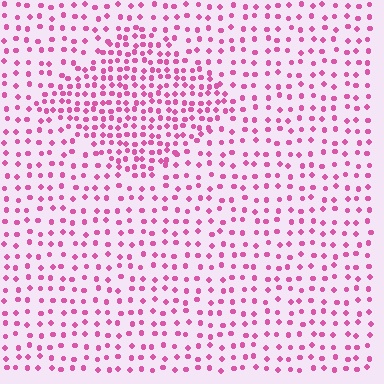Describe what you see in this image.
The image contains small pink elements arranged at two different densities. A diamond-shaped region is visible where the elements are more densely packed than the surrounding area.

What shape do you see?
I see a diamond.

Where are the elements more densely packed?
The elements are more densely packed inside the diamond boundary.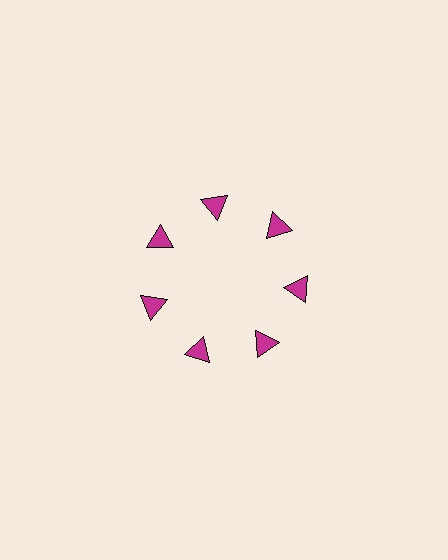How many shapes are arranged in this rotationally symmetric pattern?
There are 7 shapes, arranged in 7 groups of 1.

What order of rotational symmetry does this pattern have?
This pattern has 7-fold rotational symmetry.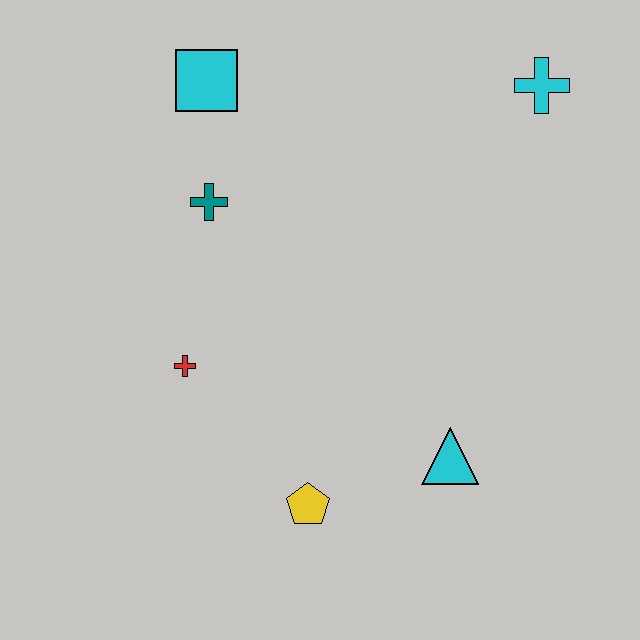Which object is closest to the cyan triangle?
The yellow pentagon is closest to the cyan triangle.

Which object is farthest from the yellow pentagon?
The cyan cross is farthest from the yellow pentagon.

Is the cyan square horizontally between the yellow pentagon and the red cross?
Yes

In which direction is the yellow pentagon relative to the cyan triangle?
The yellow pentagon is to the left of the cyan triangle.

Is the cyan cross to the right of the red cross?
Yes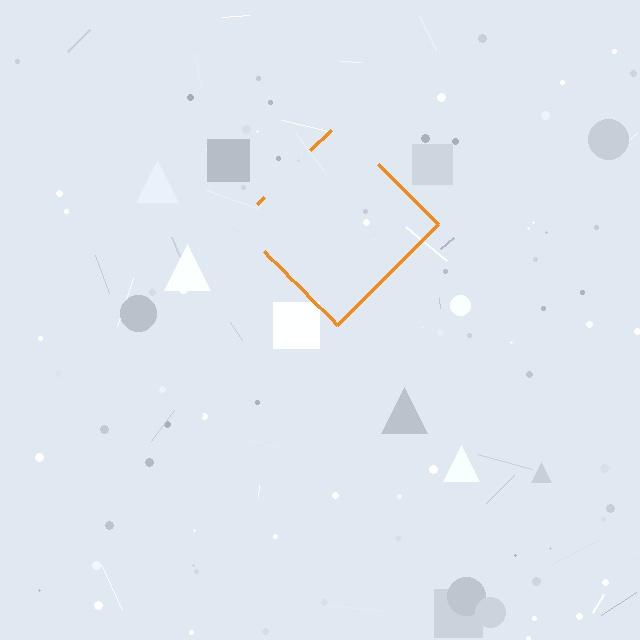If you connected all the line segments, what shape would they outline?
They would outline a diamond.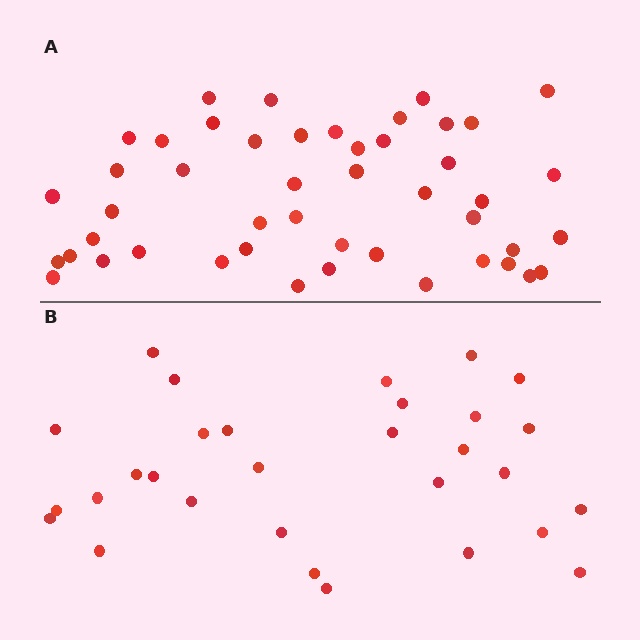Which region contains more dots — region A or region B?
Region A (the top region) has more dots.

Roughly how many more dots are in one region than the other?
Region A has approximately 15 more dots than region B.